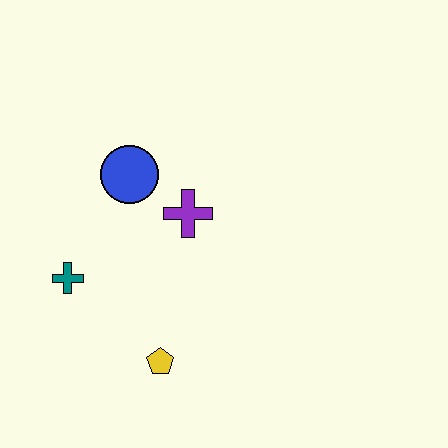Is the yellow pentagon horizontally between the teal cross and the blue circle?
No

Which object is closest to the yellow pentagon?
The teal cross is closest to the yellow pentagon.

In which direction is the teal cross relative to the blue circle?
The teal cross is below the blue circle.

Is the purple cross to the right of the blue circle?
Yes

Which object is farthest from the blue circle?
The yellow pentagon is farthest from the blue circle.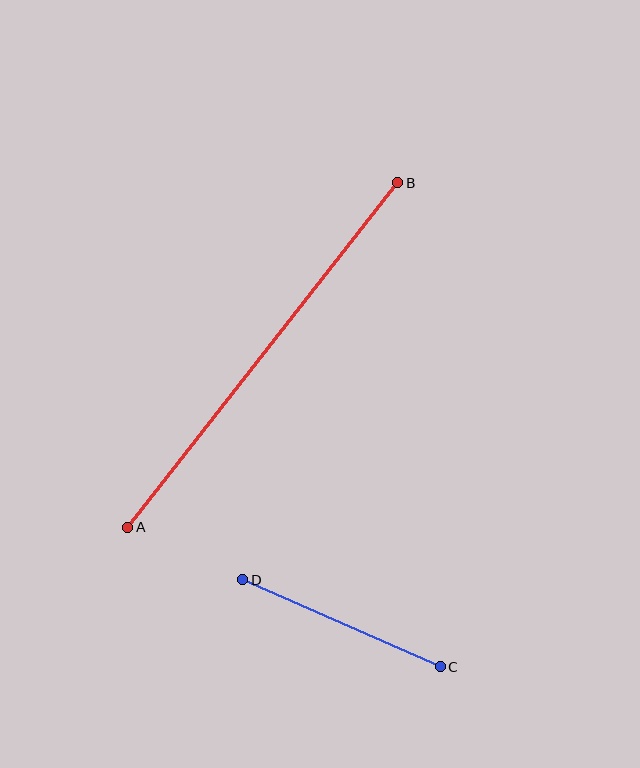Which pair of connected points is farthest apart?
Points A and B are farthest apart.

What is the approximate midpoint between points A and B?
The midpoint is at approximately (263, 355) pixels.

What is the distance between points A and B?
The distance is approximately 438 pixels.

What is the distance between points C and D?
The distance is approximately 216 pixels.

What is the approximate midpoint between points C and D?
The midpoint is at approximately (342, 623) pixels.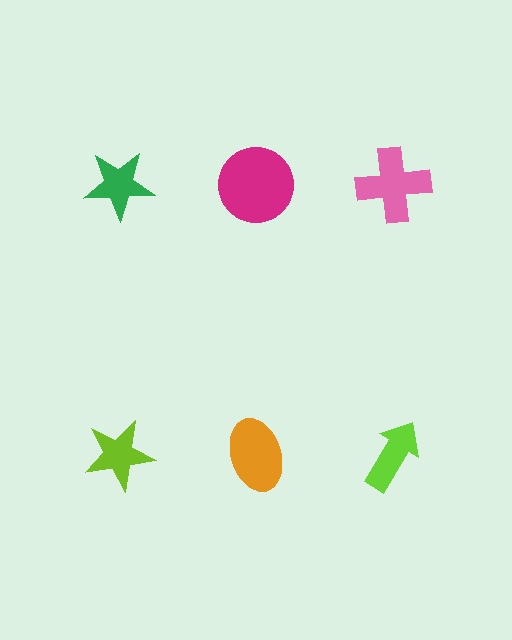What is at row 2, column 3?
A lime arrow.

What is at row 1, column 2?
A magenta circle.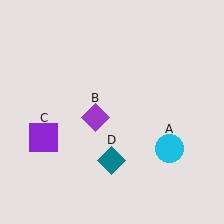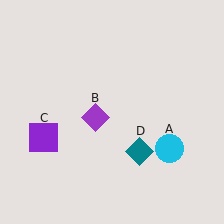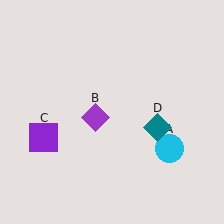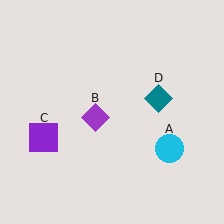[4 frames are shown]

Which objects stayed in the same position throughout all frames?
Cyan circle (object A) and purple diamond (object B) and purple square (object C) remained stationary.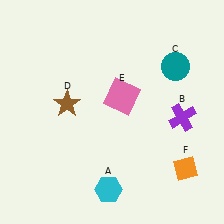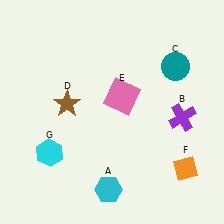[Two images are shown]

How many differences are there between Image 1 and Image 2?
There is 1 difference between the two images.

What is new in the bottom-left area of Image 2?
A cyan hexagon (G) was added in the bottom-left area of Image 2.